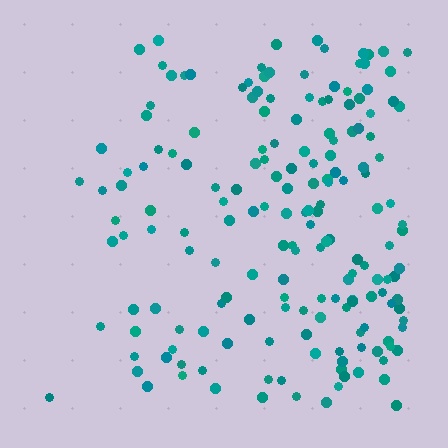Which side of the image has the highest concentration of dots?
The right.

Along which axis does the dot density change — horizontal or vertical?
Horizontal.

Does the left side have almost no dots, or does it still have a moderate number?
Still a moderate number, just noticeably fewer than the right.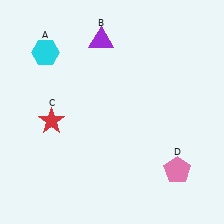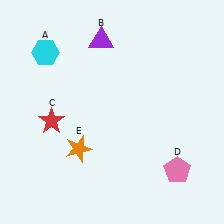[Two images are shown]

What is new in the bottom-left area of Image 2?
An orange star (E) was added in the bottom-left area of Image 2.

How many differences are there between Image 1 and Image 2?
There is 1 difference between the two images.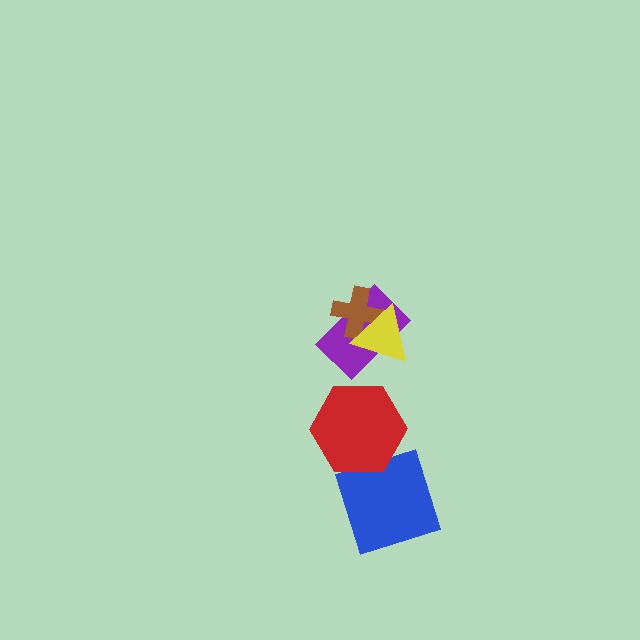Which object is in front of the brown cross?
The yellow triangle is in front of the brown cross.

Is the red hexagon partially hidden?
No, no other shape covers it.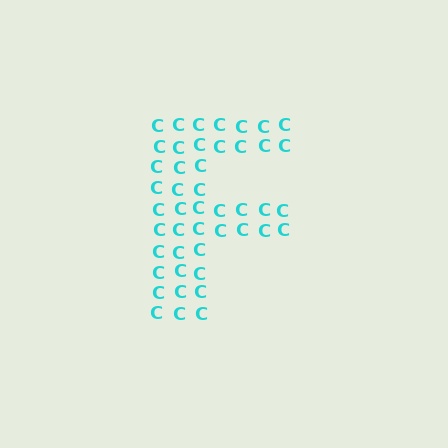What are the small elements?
The small elements are letter C's.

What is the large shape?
The large shape is the letter F.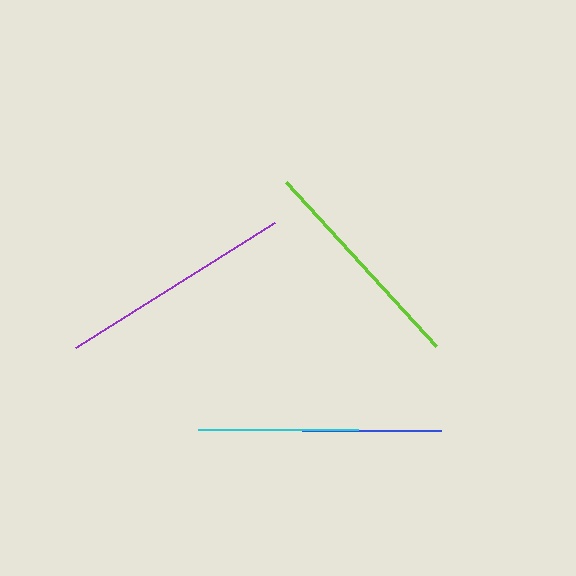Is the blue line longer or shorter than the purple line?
The purple line is longer than the blue line.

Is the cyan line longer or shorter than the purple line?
The purple line is longer than the cyan line.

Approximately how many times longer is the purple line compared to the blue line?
The purple line is approximately 1.7 times the length of the blue line.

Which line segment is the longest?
The purple line is the longest at approximately 234 pixels.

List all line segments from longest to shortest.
From longest to shortest: purple, lime, cyan, blue.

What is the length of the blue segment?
The blue segment is approximately 139 pixels long.